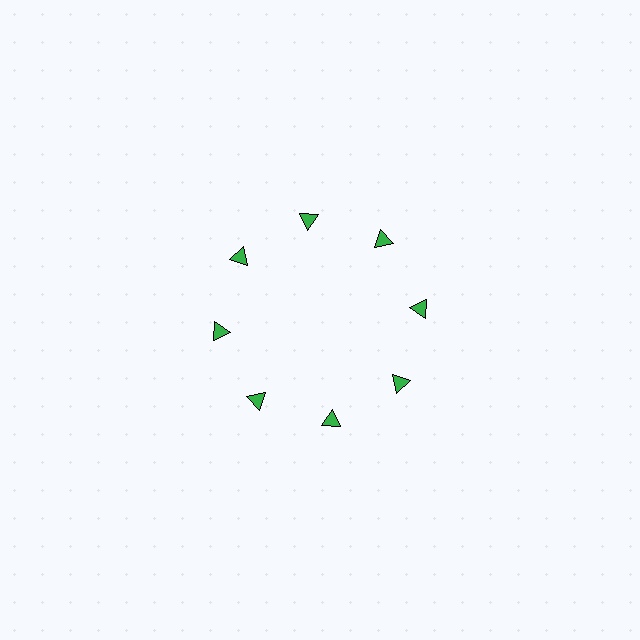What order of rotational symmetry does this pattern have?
This pattern has 8-fold rotational symmetry.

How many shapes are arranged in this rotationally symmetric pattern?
There are 8 shapes, arranged in 8 groups of 1.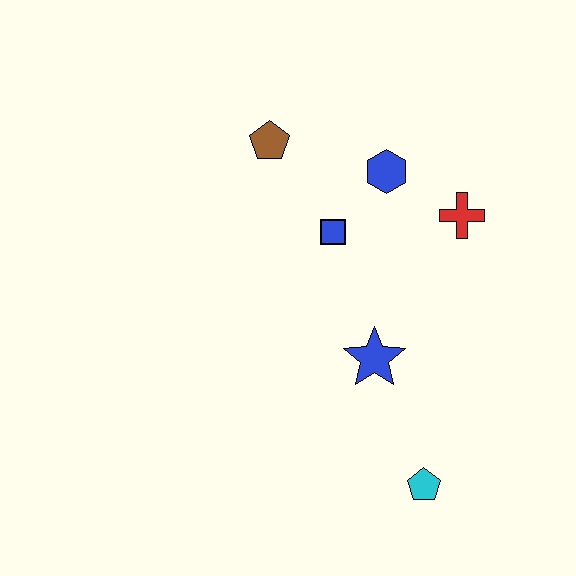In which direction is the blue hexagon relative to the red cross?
The blue hexagon is to the left of the red cross.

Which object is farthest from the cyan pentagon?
The brown pentagon is farthest from the cyan pentagon.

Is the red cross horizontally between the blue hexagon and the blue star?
No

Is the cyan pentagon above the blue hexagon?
No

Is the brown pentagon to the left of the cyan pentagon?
Yes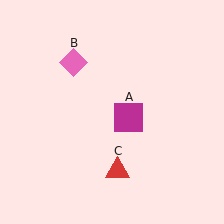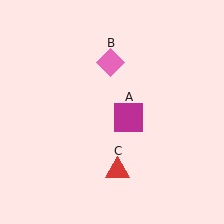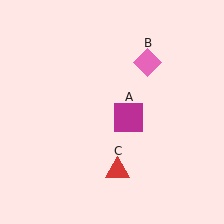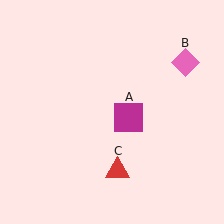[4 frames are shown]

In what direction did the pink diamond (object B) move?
The pink diamond (object B) moved right.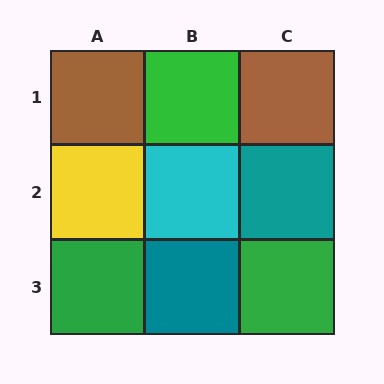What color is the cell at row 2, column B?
Cyan.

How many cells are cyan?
1 cell is cyan.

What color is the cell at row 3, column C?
Green.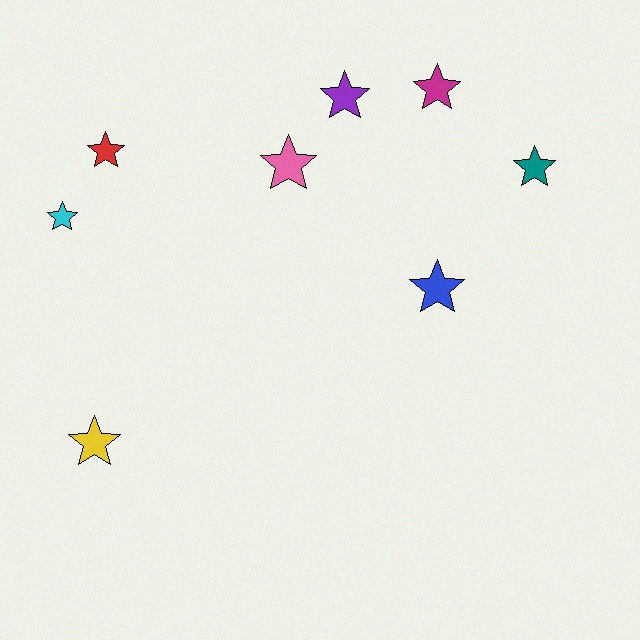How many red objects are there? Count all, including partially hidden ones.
There is 1 red object.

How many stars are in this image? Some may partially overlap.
There are 8 stars.